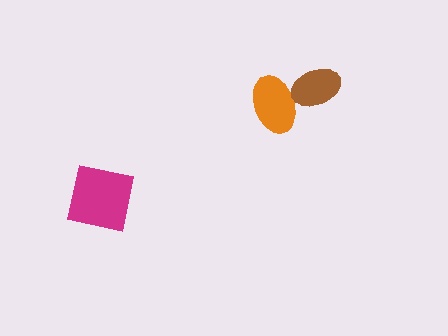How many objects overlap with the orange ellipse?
1 object overlaps with the orange ellipse.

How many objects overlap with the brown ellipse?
1 object overlaps with the brown ellipse.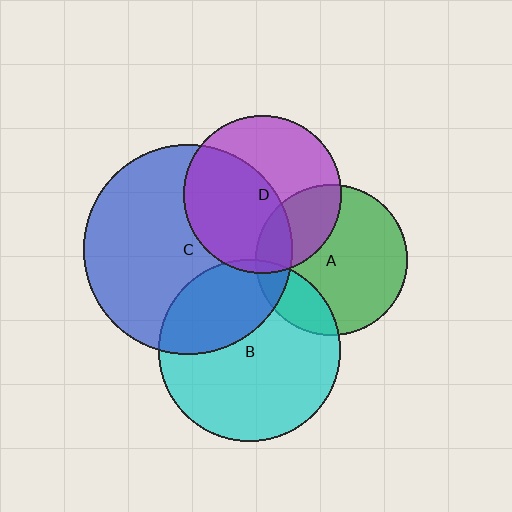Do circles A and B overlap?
Yes.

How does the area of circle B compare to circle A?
Approximately 1.4 times.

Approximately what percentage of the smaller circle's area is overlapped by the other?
Approximately 20%.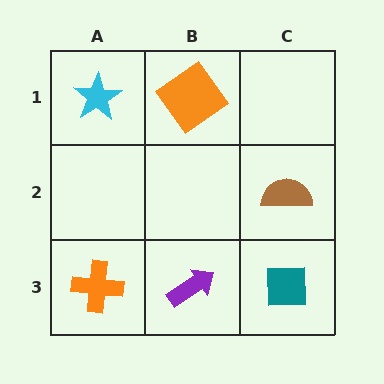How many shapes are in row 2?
1 shape.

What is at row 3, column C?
A teal square.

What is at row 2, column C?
A brown semicircle.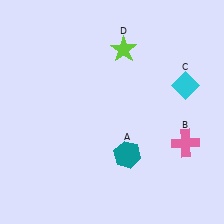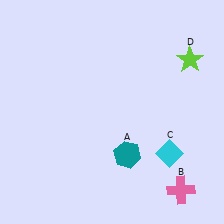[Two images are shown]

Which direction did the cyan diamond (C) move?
The cyan diamond (C) moved down.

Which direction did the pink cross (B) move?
The pink cross (B) moved down.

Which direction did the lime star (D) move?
The lime star (D) moved right.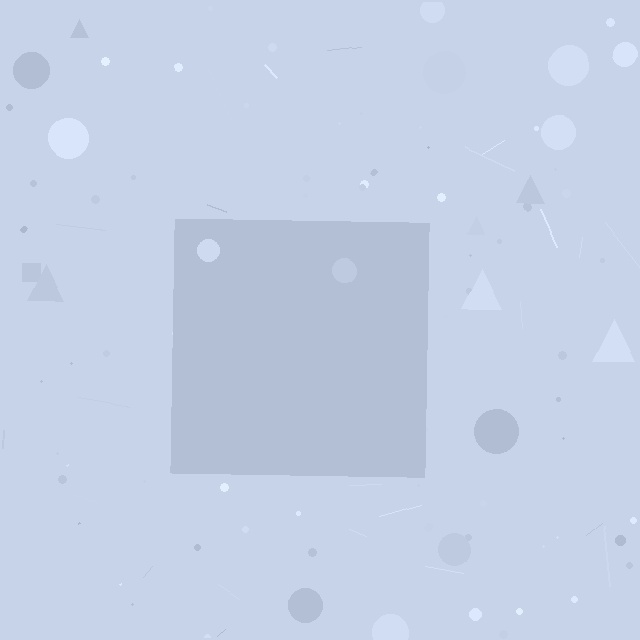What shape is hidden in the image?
A square is hidden in the image.